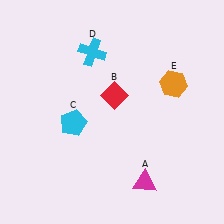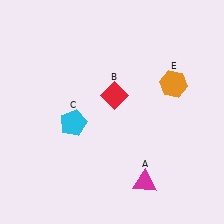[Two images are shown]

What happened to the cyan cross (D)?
The cyan cross (D) was removed in Image 2. It was in the top-left area of Image 1.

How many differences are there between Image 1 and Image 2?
There is 1 difference between the two images.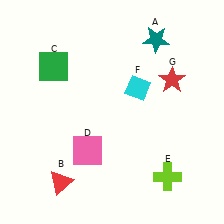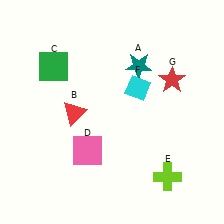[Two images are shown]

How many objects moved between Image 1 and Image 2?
2 objects moved between the two images.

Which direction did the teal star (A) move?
The teal star (A) moved down.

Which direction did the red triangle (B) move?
The red triangle (B) moved up.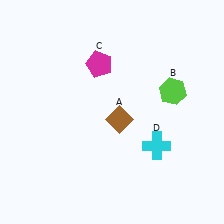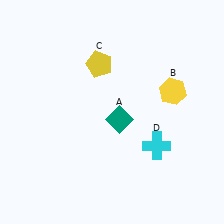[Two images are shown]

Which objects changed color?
A changed from brown to teal. B changed from lime to yellow. C changed from magenta to yellow.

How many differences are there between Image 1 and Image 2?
There are 3 differences between the two images.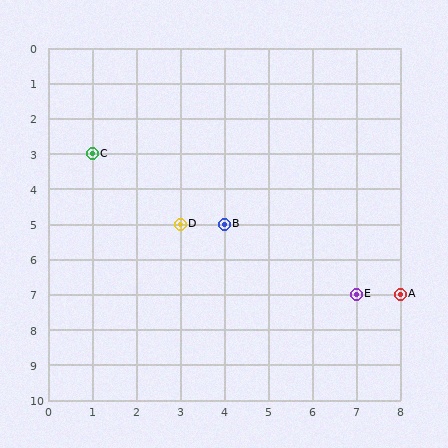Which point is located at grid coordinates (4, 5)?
Point B is at (4, 5).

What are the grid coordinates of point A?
Point A is at grid coordinates (8, 7).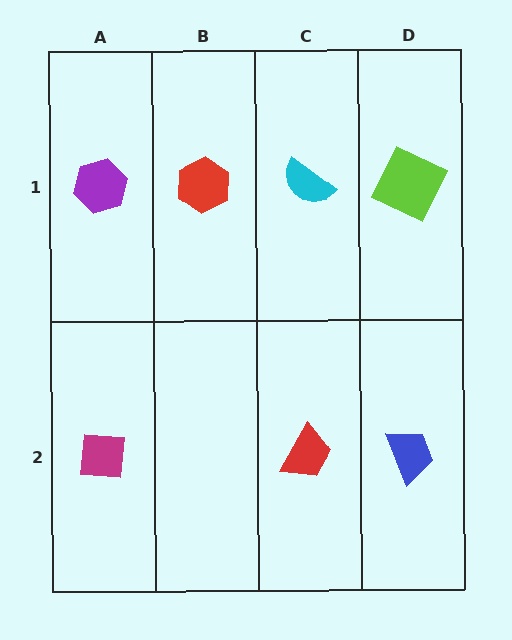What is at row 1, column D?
A lime square.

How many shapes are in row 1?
4 shapes.